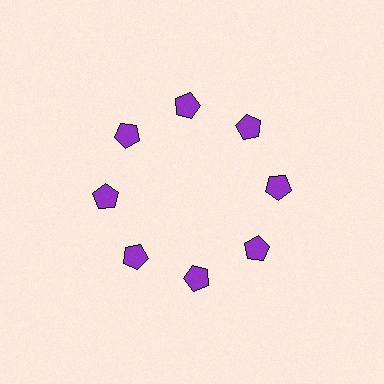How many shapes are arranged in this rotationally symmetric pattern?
There are 8 shapes, arranged in 8 groups of 1.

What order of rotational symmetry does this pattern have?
This pattern has 8-fold rotational symmetry.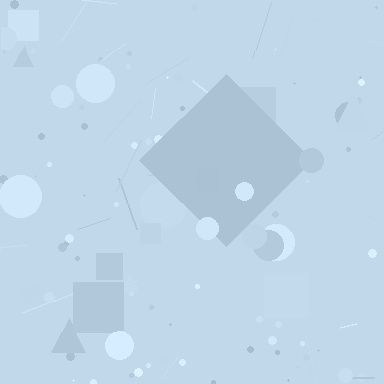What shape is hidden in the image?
A diamond is hidden in the image.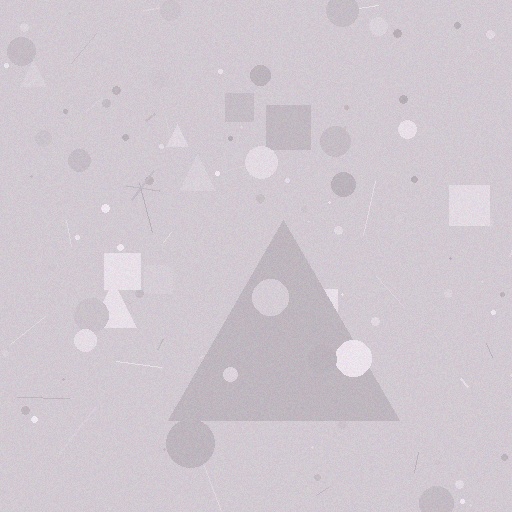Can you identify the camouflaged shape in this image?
The camouflaged shape is a triangle.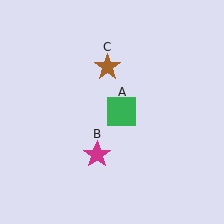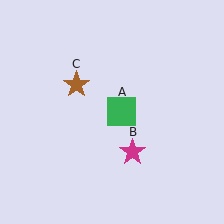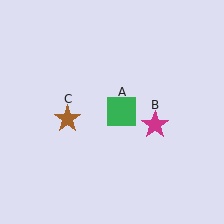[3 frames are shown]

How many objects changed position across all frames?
2 objects changed position: magenta star (object B), brown star (object C).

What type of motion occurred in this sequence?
The magenta star (object B), brown star (object C) rotated counterclockwise around the center of the scene.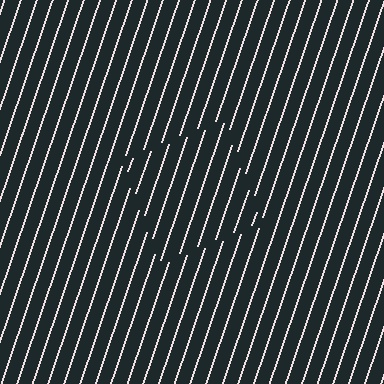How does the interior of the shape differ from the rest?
The interior of the shape contains the same grating, shifted by half a period — the contour is defined by the phase discontinuity where line-ends from the inner and outer gratings abut.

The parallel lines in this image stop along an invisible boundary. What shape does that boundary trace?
An illusory square. The interior of the shape contains the same grating, shifted by half a period — the contour is defined by the phase discontinuity where line-ends from the inner and outer gratings abut.